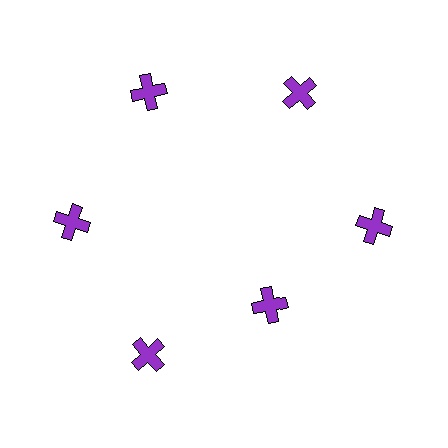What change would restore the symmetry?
The symmetry would be restored by moving it outward, back onto the ring so that all 6 crosses sit at equal angles and equal distance from the center.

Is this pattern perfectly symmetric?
No. The 6 purple crosses are arranged in a ring, but one element near the 5 o'clock position is pulled inward toward the center, breaking the 6-fold rotational symmetry.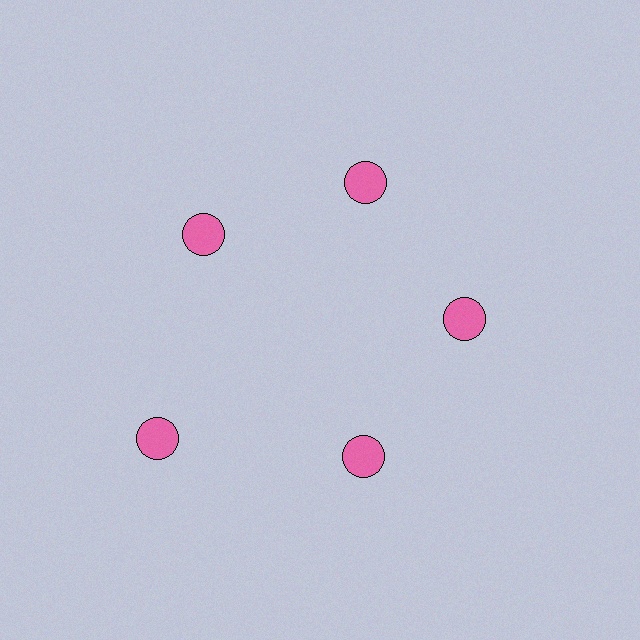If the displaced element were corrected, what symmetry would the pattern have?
It would have 5-fold rotational symmetry — the pattern would map onto itself every 72 degrees.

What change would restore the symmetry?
The symmetry would be restored by moving it inward, back onto the ring so that all 5 circles sit at equal angles and equal distance from the center.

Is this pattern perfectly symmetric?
No. The 5 pink circles are arranged in a ring, but one element near the 8 o'clock position is pushed outward from the center, breaking the 5-fold rotational symmetry.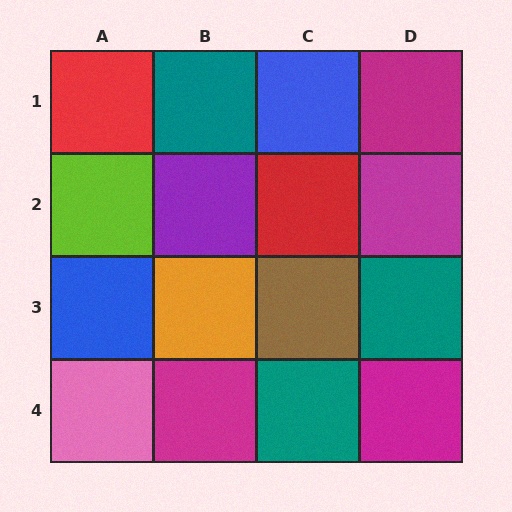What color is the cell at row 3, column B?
Orange.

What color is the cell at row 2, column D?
Magenta.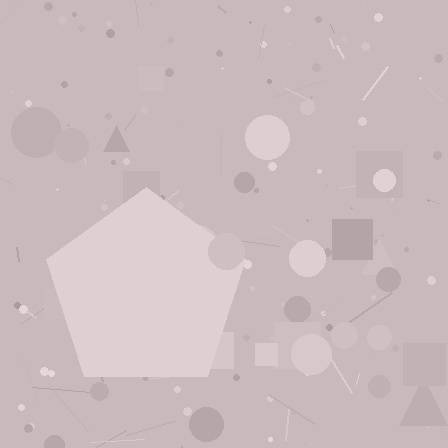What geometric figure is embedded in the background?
A pentagon is embedded in the background.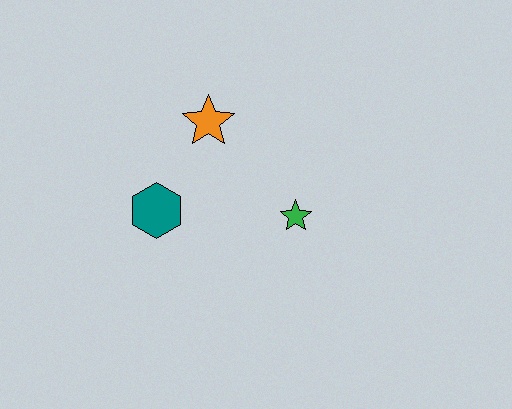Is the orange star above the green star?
Yes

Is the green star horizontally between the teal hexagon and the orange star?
No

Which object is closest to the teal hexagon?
The orange star is closest to the teal hexagon.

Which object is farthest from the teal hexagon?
The green star is farthest from the teal hexagon.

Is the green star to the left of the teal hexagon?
No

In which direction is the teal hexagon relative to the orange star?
The teal hexagon is below the orange star.